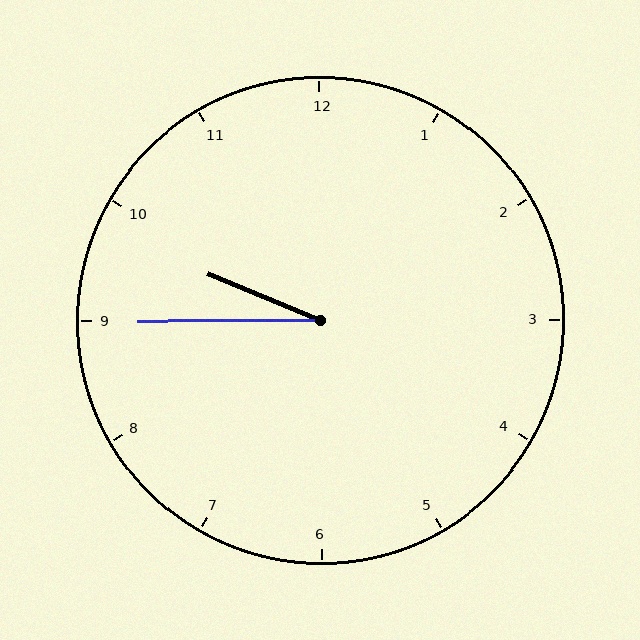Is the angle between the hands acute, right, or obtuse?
It is acute.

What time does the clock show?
9:45.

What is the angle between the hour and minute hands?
Approximately 22 degrees.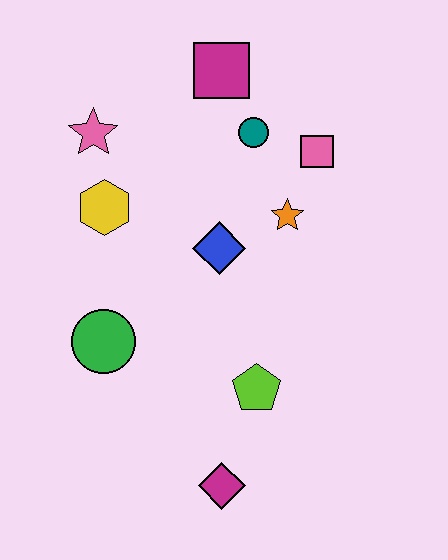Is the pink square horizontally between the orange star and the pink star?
No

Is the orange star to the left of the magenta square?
No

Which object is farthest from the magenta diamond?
The magenta square is farthest from the magenta diamond.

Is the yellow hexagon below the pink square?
Yes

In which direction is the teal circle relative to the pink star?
The teal circle is to the right of the pink star.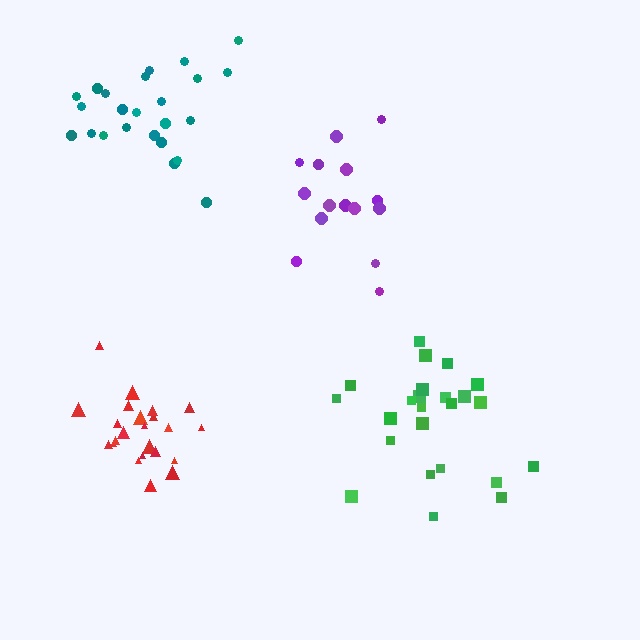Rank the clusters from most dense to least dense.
red, purple, teal, green.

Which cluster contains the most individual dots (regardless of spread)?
Green (24).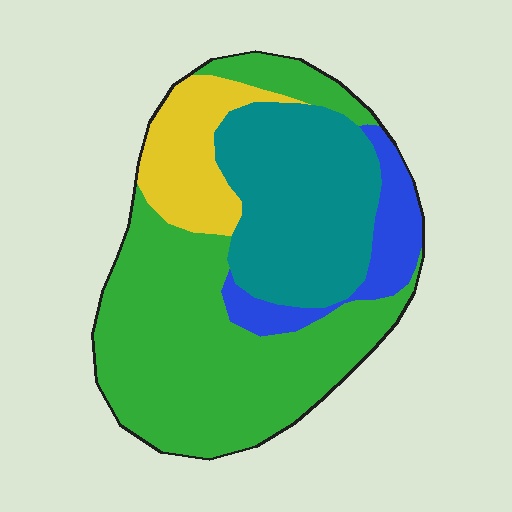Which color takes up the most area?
Green, at roughly 50%.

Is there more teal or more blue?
Teal.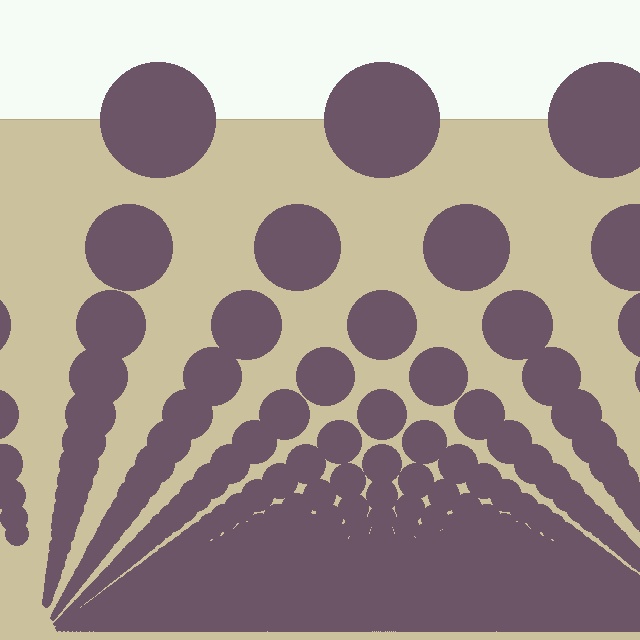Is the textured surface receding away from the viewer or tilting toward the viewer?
The surface appears to tilt toward the viewer. Texture elements get larger and sparser toward the top.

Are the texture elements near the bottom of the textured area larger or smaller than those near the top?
Smaller. The gradient is inverted — elements near the bottom are smaller and denser.